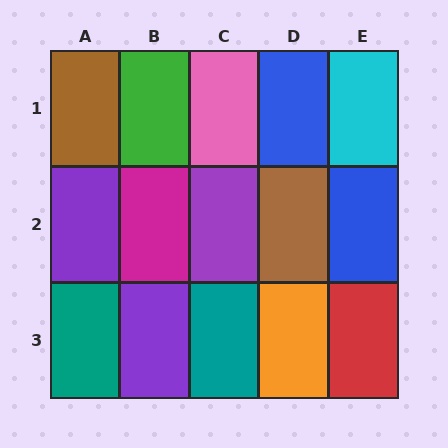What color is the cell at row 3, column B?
Purple.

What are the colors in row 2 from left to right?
Purple, magenta, purple, brown, blue.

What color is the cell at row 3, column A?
Teal.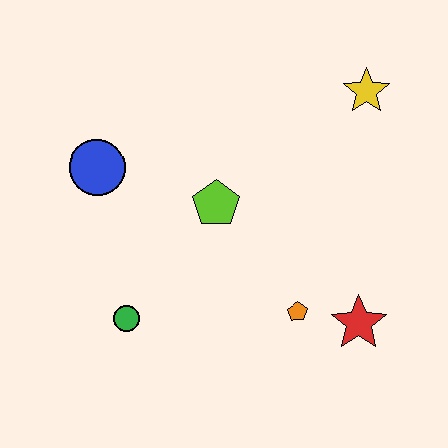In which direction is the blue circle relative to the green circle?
The blue circle is above the green circle.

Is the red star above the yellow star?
No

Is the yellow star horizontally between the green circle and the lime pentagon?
No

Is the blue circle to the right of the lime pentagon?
No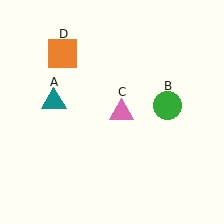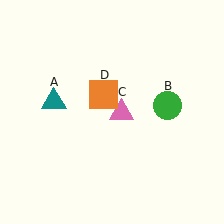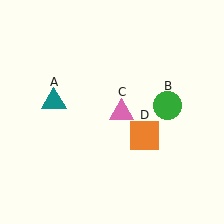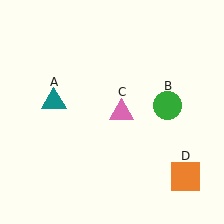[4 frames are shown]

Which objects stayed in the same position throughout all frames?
Teal triangle (object A) and green circle (object B) and pink triangle (object C) remained stationary.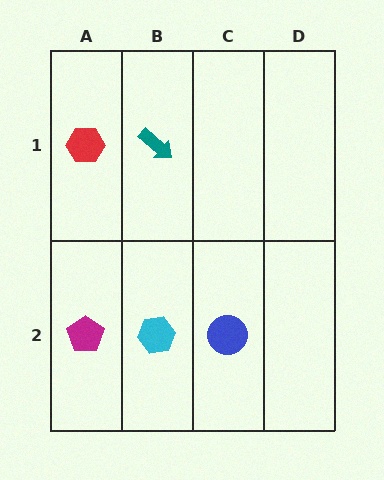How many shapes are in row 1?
2 shapes.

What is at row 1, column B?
A teal arrow.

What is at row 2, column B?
A cyan hexagon.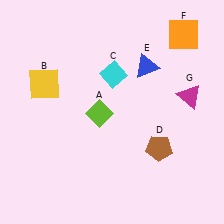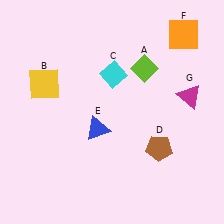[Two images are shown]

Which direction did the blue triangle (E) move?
The blue triangle (E) moved down.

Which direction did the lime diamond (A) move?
The lime diamond (A) moved up.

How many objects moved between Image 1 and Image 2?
2 objects moved between the two images.